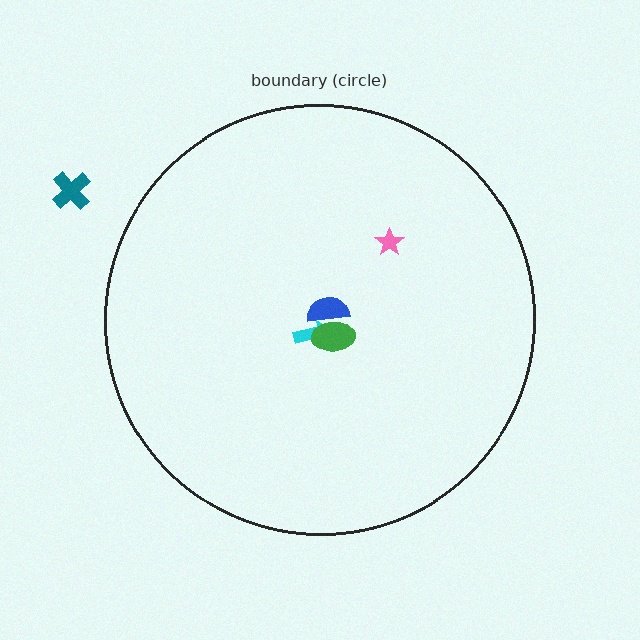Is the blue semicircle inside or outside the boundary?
Inside.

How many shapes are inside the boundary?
4 inside, 1 outside.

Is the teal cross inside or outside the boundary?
Outside.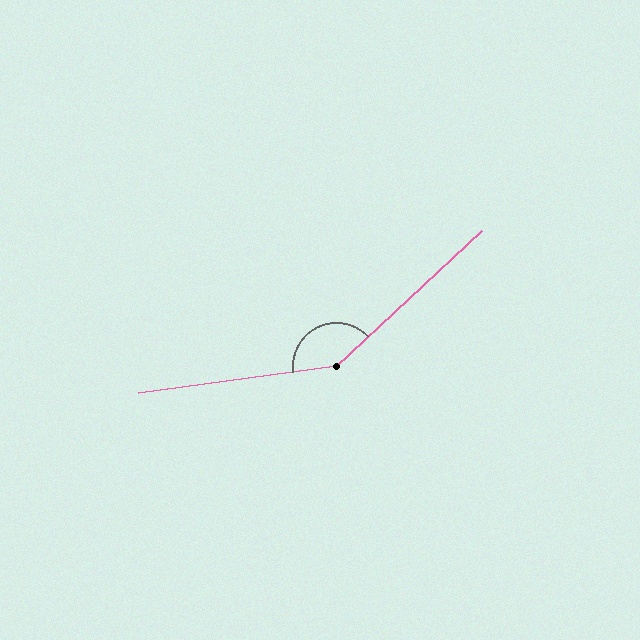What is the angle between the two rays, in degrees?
Approximately 145 degrees.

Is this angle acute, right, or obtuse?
It is obtuse.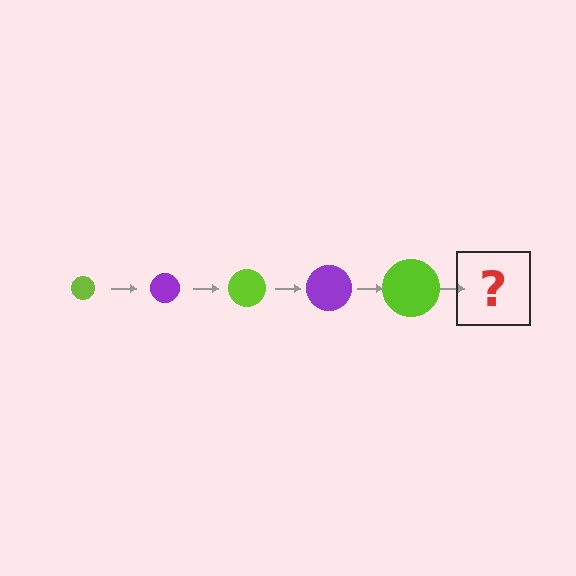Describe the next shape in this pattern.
It should be a purple circle, larger than the previous one.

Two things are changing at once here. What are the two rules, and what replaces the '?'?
The two rules are that the circle grows larger each step and the color cycles through lime and purple. The '?' should be a purple circle, larger than the previous one.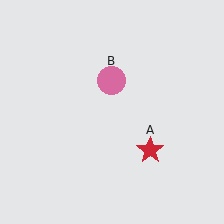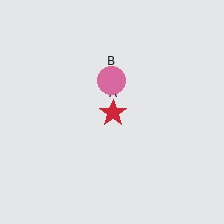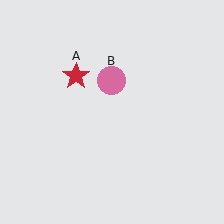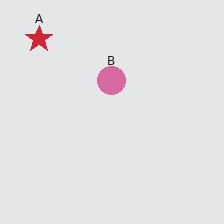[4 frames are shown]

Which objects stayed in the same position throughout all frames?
Pink circle (object B) remained stationary.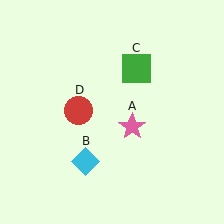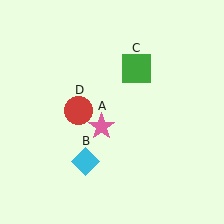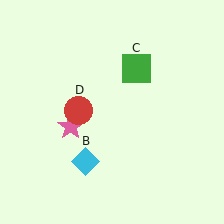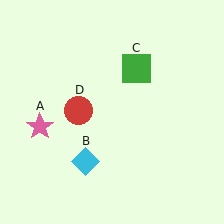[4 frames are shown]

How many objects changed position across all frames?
1 object changed position: pink star (object A).